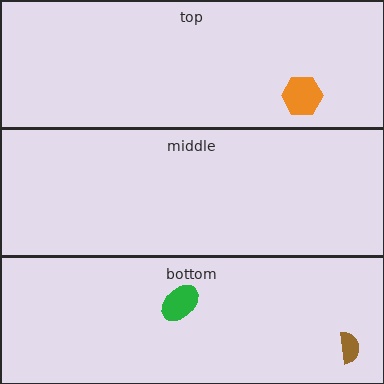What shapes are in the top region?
The orange hexagon.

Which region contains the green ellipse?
The bottom region.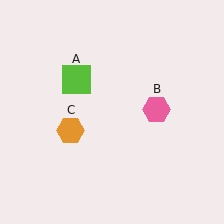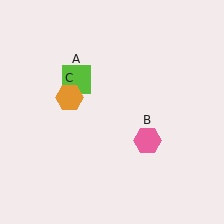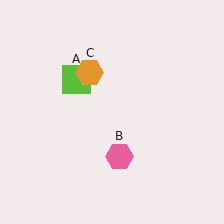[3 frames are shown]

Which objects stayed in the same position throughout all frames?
Lime square (object A) remained stationary.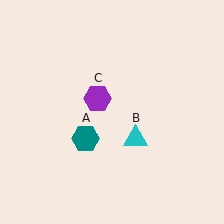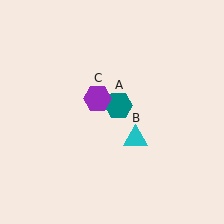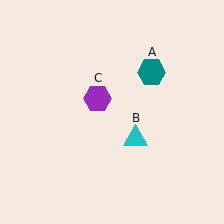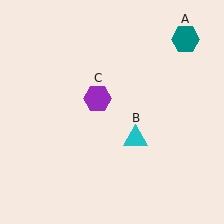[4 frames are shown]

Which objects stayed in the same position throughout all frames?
Cyan triangle (object B) and purple hexagon (object C) remained stationary.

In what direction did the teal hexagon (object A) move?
The teal hexagon (object A) moved up and to the right.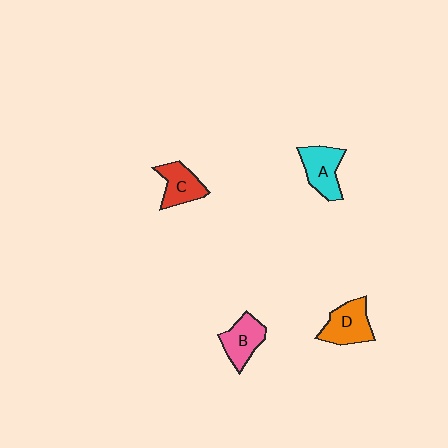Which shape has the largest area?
Shape D (orange).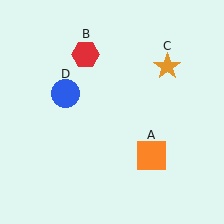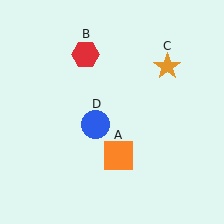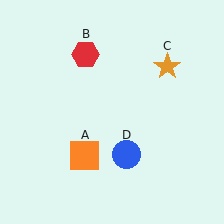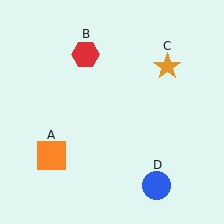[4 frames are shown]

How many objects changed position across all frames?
2 objects changed position: orange square (object A), blue circle (object D).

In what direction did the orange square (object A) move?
The orange square (object A) moved left.